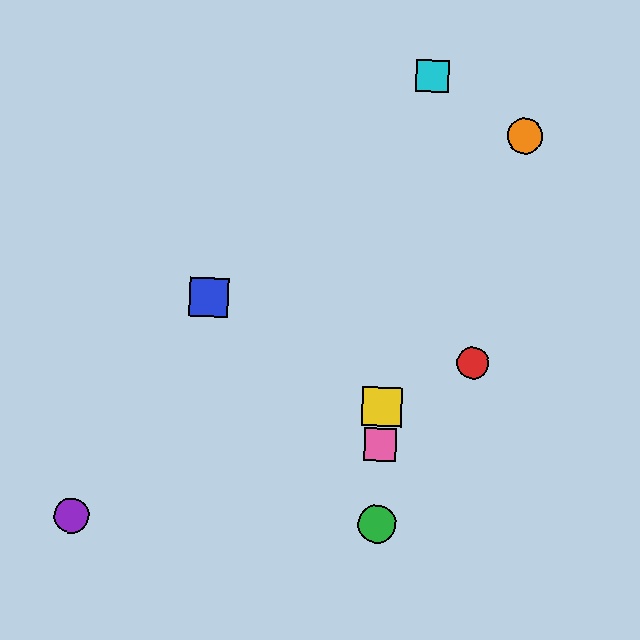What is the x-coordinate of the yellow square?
The yellow square is at x≈382.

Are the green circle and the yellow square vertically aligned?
Yes, both are at x≈377.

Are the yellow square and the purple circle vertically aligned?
No, the yellow square is at x≈382 and the purple circle is at x≈71.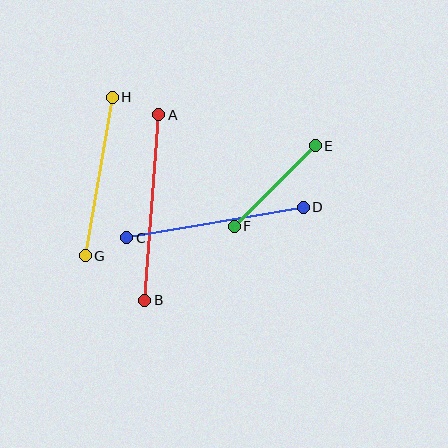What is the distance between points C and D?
The distance is approximately 179 pixels.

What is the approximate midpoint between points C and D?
The midpoint is at approximately (215, 223) pixels.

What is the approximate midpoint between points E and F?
The midpoint is at approximately (275, 186) pixels.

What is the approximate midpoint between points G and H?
The midpoint is at approximately (99, 177) pixels.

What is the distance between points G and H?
The distance is approximately 160 pixels.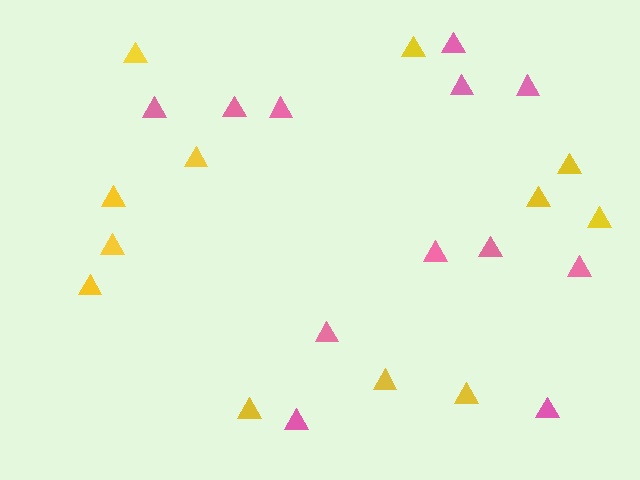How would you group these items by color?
There are 2 groups: one group of pink triangles (12) and one group of yellow triangles (12).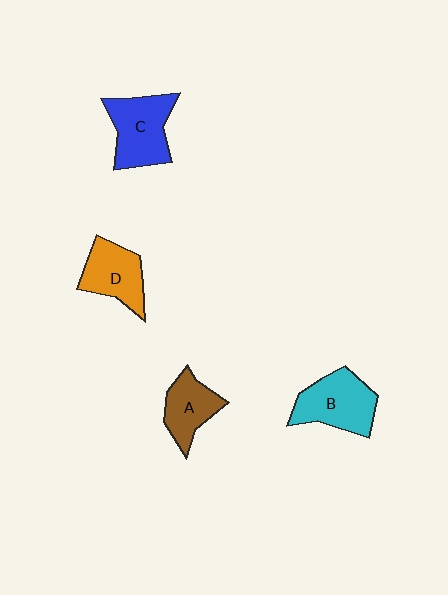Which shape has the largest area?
Shape C (blue).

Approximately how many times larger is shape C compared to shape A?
Approximately 1.4 times.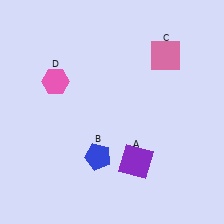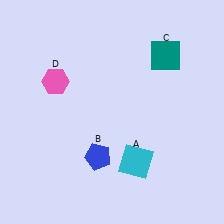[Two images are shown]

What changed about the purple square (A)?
In Image 1, A is purple. In Image 2, it changed to cyan.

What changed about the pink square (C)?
In Image 1, C is pink. In Image 2, it changed to teal.